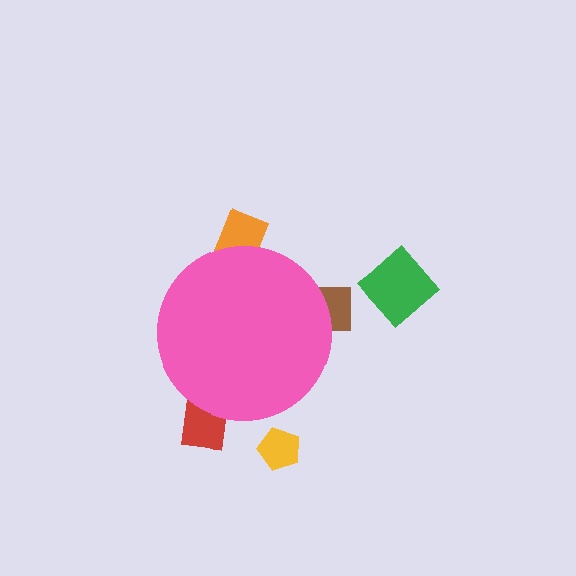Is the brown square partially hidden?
Yes, the brown square is partially hidden behind the pink circle.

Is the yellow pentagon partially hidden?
No, the yellow pentagon is fully visible.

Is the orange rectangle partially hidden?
Yes, the orange rectangle is partially hidden behind the pink circle.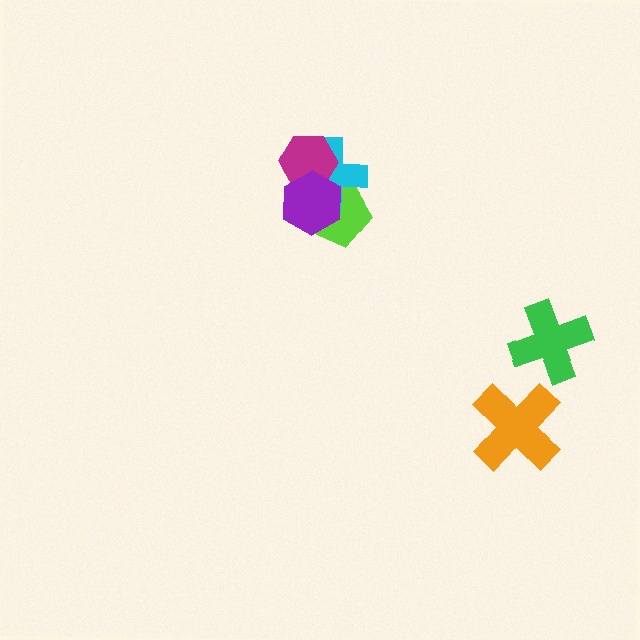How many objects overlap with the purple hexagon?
3 objects overlap with the purple hexagon.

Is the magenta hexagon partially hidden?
Yes, it is partially covered by another shape.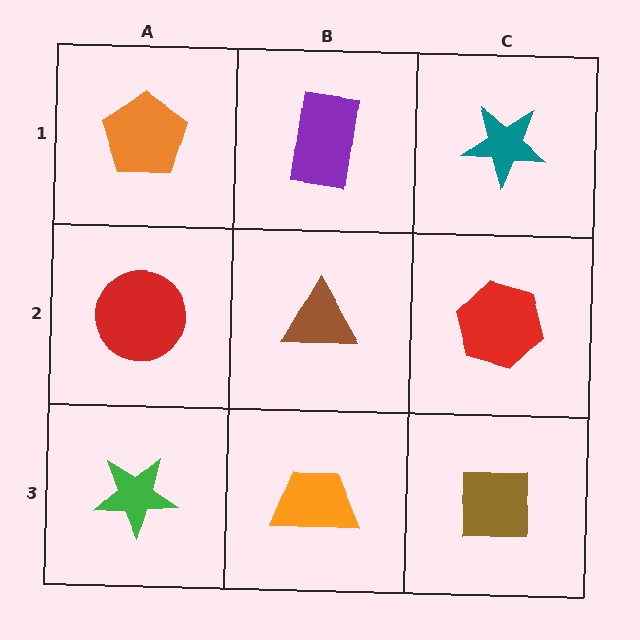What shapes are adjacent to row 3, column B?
A brown triangle (row 2, column B), a green star (row 3, column A), a brown square (row 3, column C).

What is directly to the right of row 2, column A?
A brown triangle.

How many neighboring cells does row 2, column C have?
3.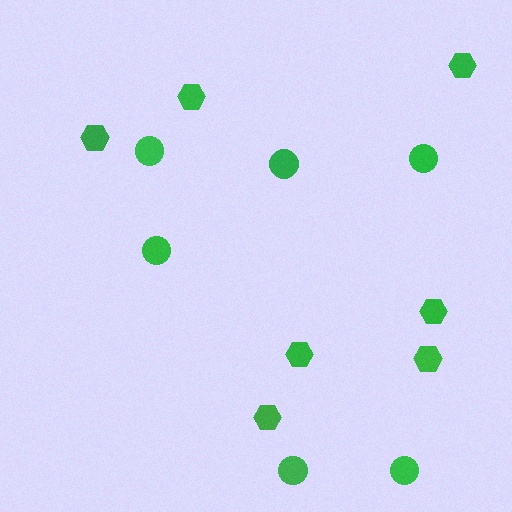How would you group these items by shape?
There are 2 groups: one group of circles (6) and one group of hexagons (7).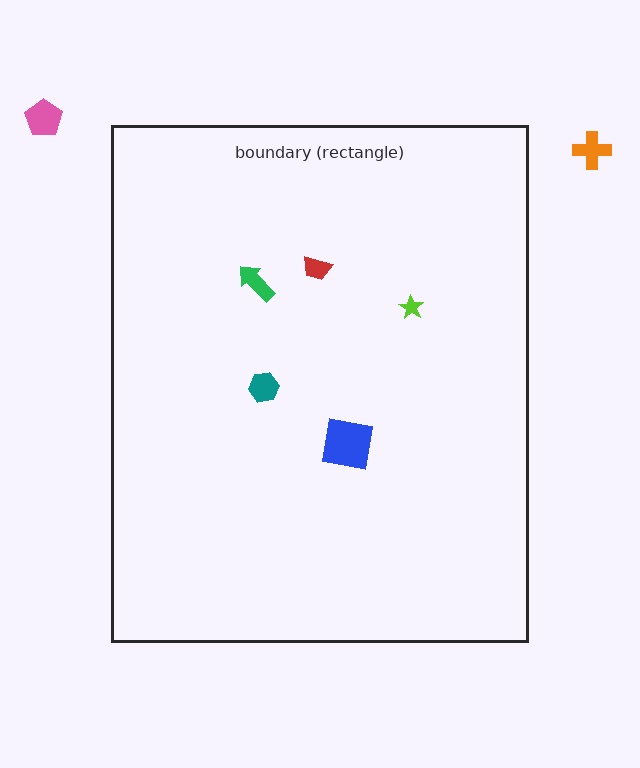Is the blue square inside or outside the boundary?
Inside.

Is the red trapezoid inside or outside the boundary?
Inside.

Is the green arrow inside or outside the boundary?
Inside.